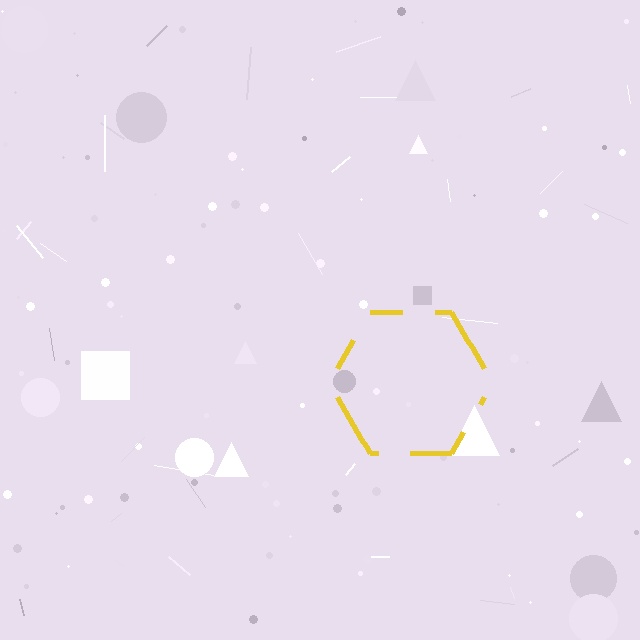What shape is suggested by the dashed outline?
The dashed outline suggests a hexagon.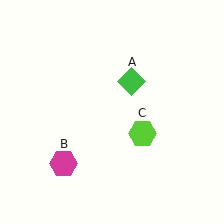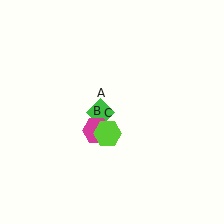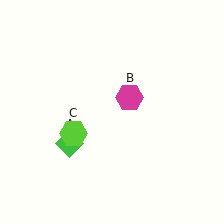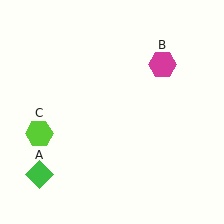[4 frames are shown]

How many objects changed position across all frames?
3 objects changed position: green diamond (object A), magenta hexagon (object B), lime hexagon (object C).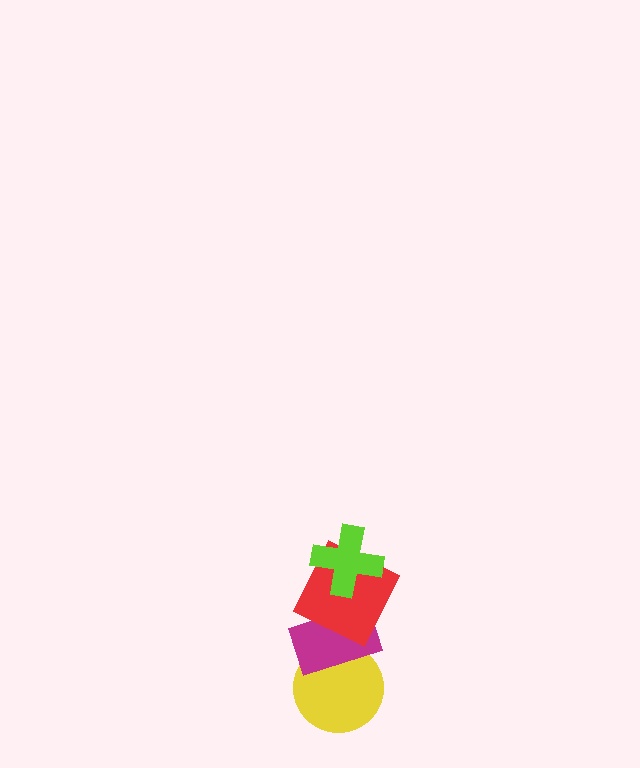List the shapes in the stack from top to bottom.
From top to bottom: the lime cross, the red square, the magenta rectangle, the yellow circle.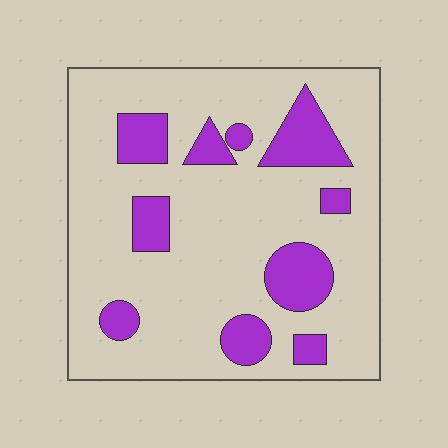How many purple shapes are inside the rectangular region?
10.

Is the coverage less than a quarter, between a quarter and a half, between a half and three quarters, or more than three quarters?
Less than a quarter.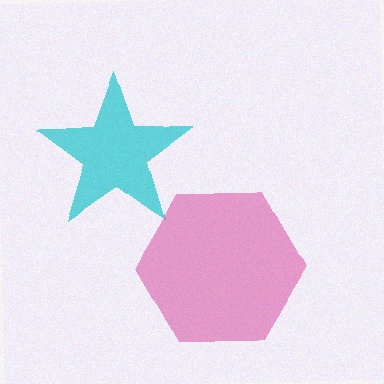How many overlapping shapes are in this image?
There are 2 overlapping shapes in the image.